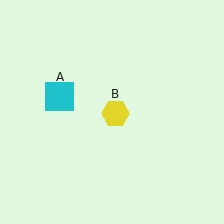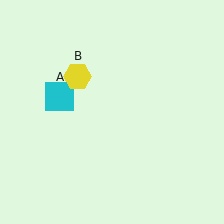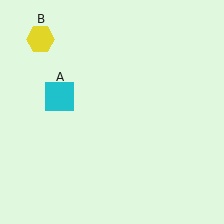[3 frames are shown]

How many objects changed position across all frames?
1 object changed position: yellow hexagon (object B).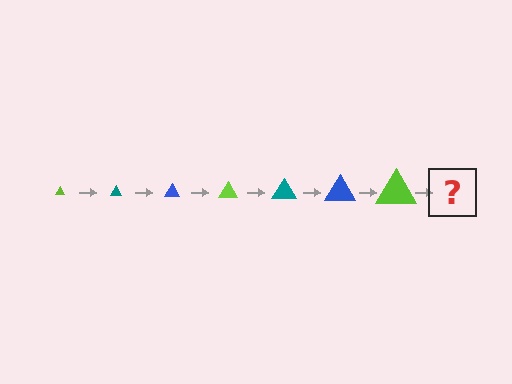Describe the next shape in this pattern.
It should be a teal triangle, larger than the previous one.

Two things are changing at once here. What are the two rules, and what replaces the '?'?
The two rules are that the triangle grows larger each step and the color cycles through lime, teal, and blue. The '?' should be a teal triangle, larger than the previous one.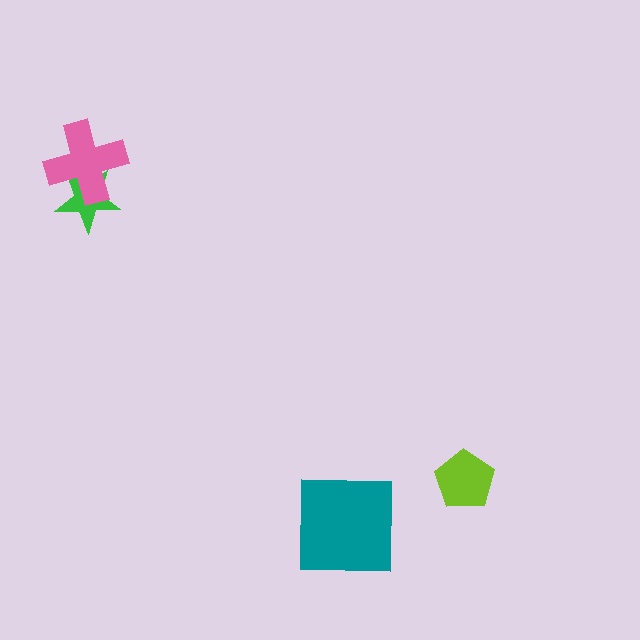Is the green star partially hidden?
Yes, it is partially covered by another shape.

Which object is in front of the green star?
The pink cross is in front of the green star.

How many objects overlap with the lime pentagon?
0 objects overlap with the lime pentagon.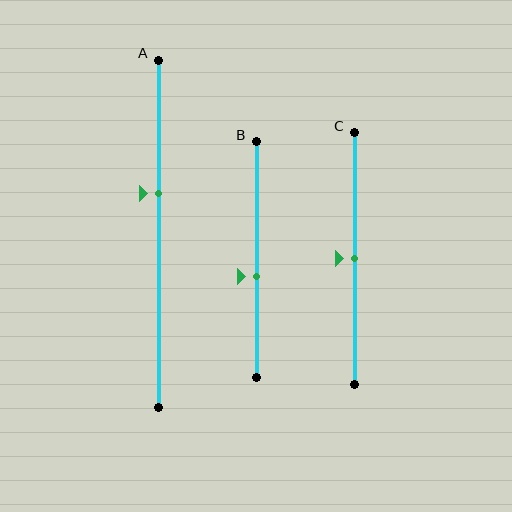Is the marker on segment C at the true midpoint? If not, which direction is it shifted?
Yes, the marker on segment C is at the true midpoint.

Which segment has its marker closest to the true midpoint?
Segment C has its marker closest to the true midpoint.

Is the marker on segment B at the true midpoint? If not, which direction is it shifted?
No, the marker on segment B is shifted downward by about 7% of the segment length.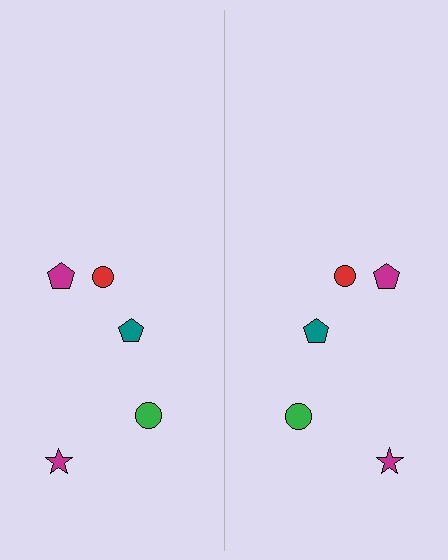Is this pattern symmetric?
Yes, this pattern has bilateral (reflection) symmetry.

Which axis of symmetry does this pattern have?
The pattern has a vertical axis of symmetry running through the center of the image.